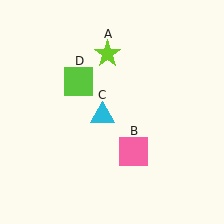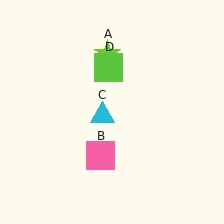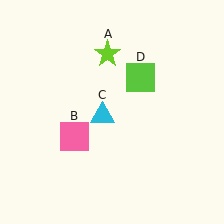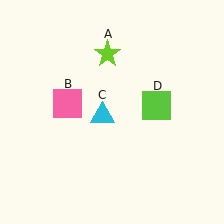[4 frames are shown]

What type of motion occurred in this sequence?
The pink square (object B), lime square (object D) rotated clockwise around the center of the scene.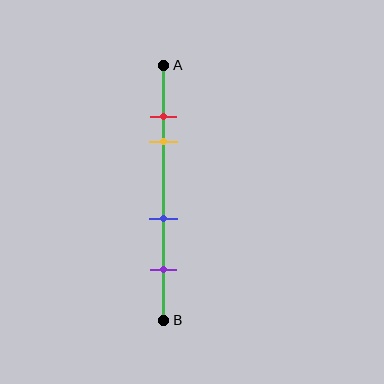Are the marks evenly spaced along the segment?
No, the marks are not evenly spaced.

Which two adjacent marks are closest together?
The red and yellow marks are the closest adjacent pair.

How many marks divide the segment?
There are 4 marks dividing the segment.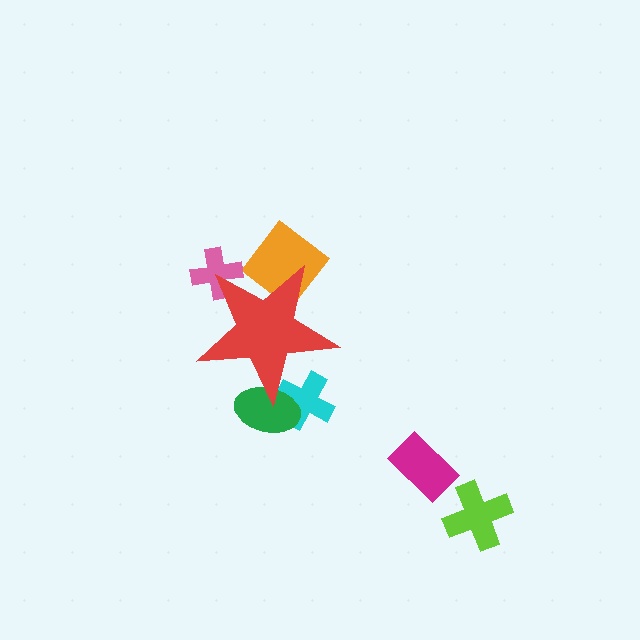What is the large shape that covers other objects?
A red star.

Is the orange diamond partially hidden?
Yes, the orange diamond is partially hidden behind the red star.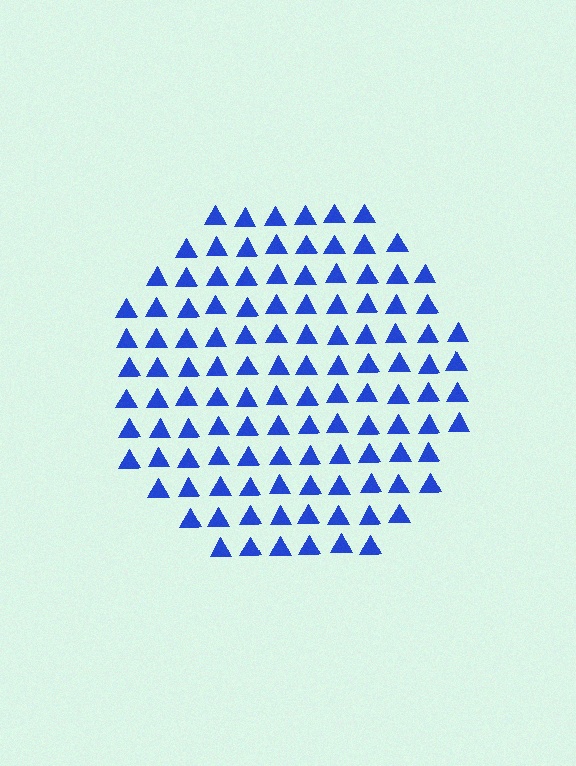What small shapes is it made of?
It is made of small triangles.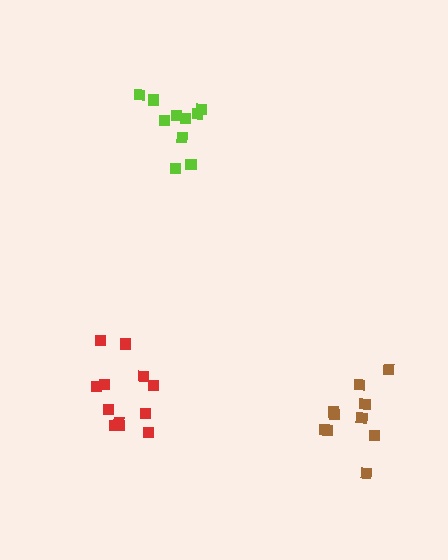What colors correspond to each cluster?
The clusters are colored: brown, red, lime.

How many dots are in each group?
Group 1: 10 dots, Group 2: 12 dots, Group 3: 10 dots (32 total).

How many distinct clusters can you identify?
There are 3 distinct clusters.